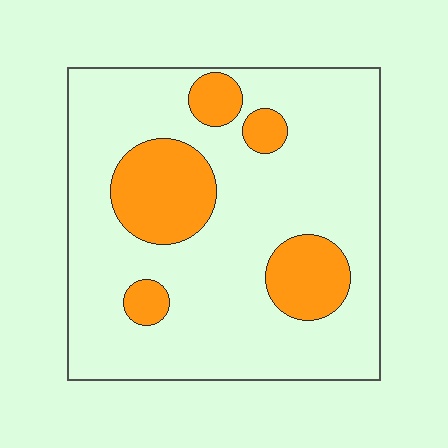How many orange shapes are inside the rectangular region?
5.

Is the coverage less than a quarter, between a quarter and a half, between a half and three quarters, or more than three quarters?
Less than a quarter.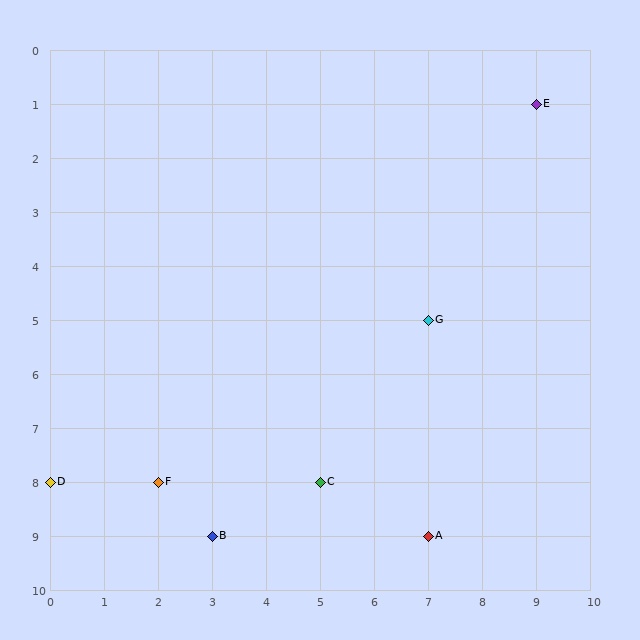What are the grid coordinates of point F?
Point F is at grid coordinates (2, 8).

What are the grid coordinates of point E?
Point E is at grid coordinates (9, 1).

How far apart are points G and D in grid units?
Points G and D are 7 columns and 3 rows apart (about 7.6 grid units diagonally).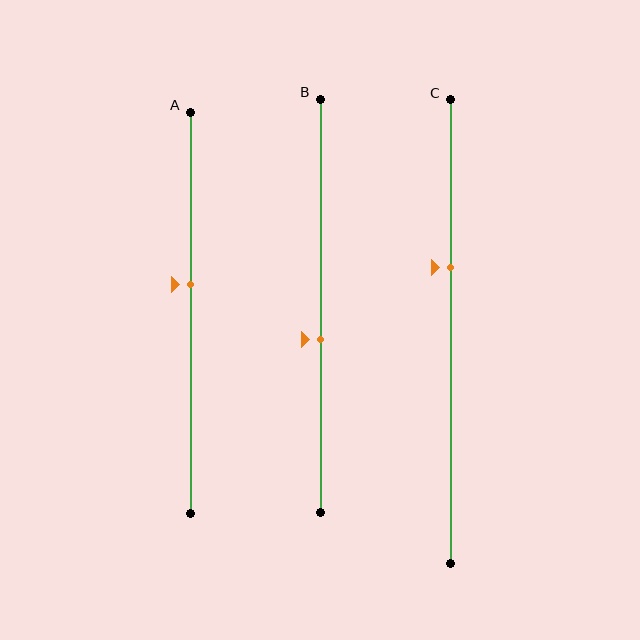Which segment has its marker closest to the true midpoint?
Segment A has its marker closest to the true midpoint.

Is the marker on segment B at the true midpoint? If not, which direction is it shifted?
No, the marker on segment B is shifted downward by about 8% of the segment length.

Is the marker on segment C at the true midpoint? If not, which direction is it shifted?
No, the marker on segment C is shifted upward by about 14% of the segment length.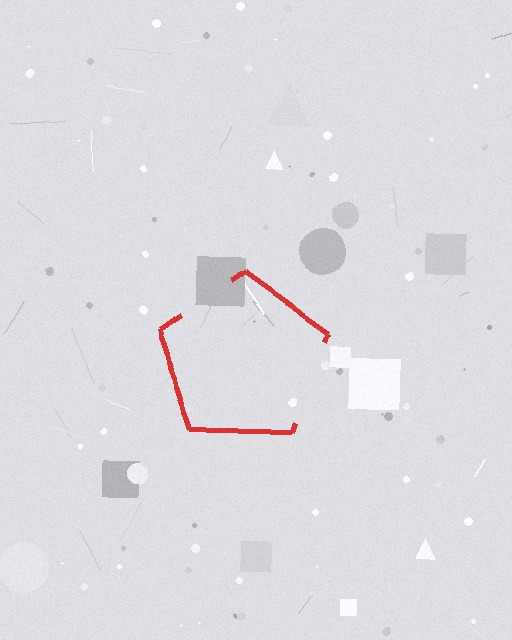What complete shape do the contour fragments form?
The contour fragments form a pentagon.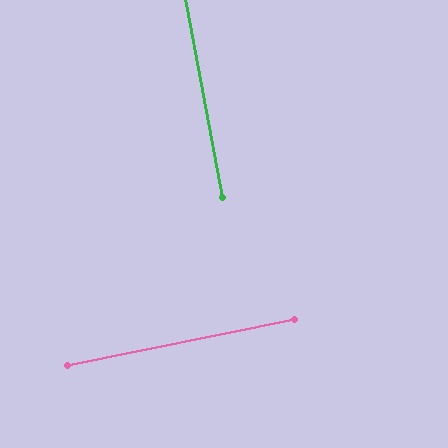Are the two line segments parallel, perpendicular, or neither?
Perpendicular — they meet at approximately 89°.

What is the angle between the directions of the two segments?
Approximately 89 degrees.